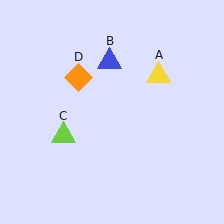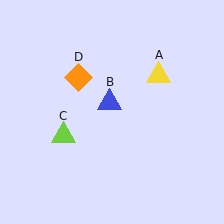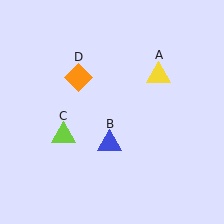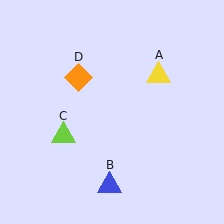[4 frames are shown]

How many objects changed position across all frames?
1 object changed position: blue triangle (object B).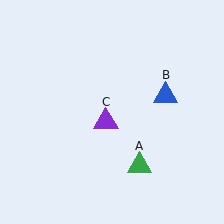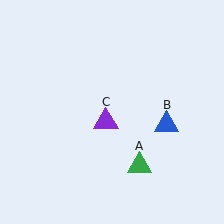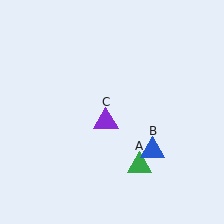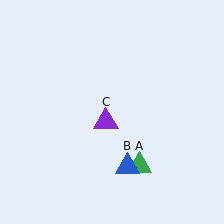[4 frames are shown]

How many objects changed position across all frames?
1 object changed position: blue triangle (object B).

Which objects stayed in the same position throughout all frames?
Green triangle (object A) and purple triangle (object C) remained stationary.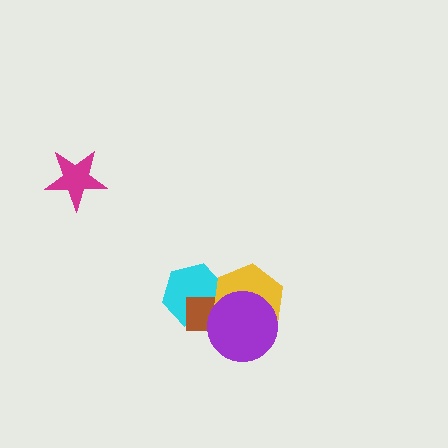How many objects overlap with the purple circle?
3 objects overlap with the purple circle.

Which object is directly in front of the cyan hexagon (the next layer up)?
The brown rectangle is directly in front of the cyan hexagon.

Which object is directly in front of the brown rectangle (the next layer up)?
The yellow hexagon is directly in front of the brown rectangle.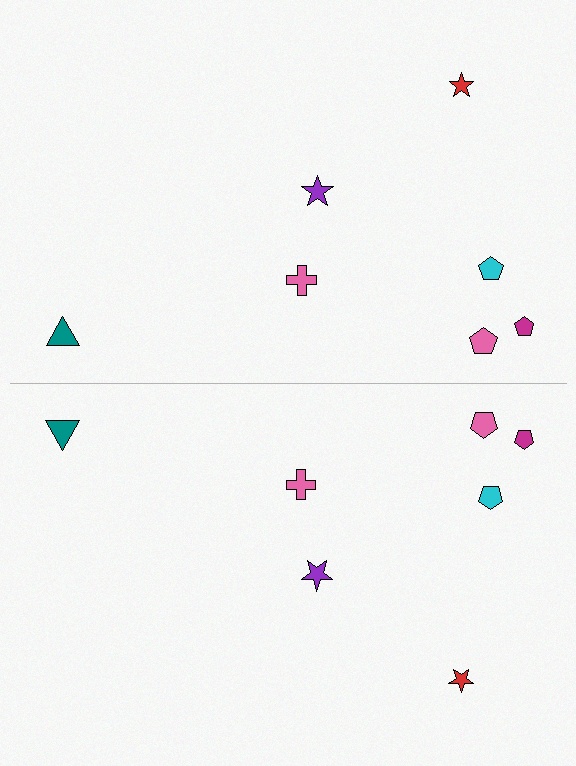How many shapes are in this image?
There are 14 shapes in this image.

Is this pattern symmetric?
Yes, this pattern has bilateral (reflection) symmetry.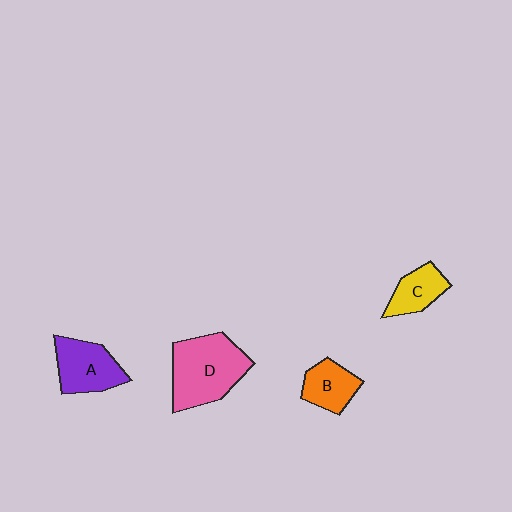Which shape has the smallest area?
Shape C (yellow).